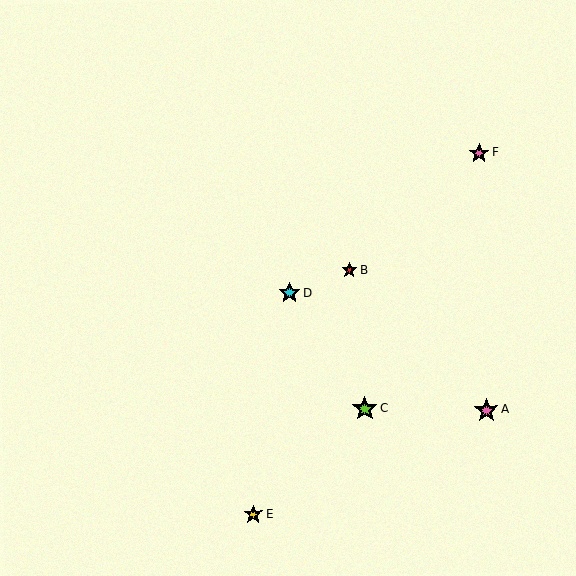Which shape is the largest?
The lime star (labeled C) is the largest.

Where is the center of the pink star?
The center of the pink star is at (486, 410).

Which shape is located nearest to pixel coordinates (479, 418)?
The pink star (labeled A) at (486, 410) is nearest to that location.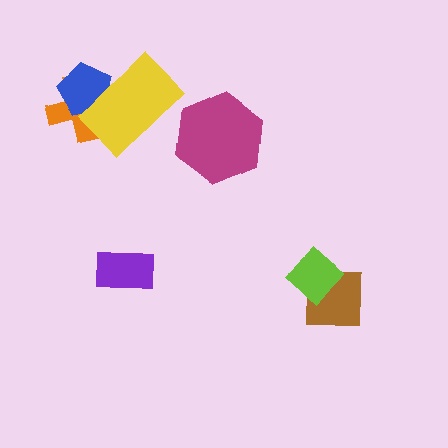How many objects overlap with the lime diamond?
1 object overlaps with the lime diamond.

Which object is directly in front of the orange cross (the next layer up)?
The blue pentagon is directly in front of the orange cross.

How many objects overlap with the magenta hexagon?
0 objects overlap with the magenta hexagon.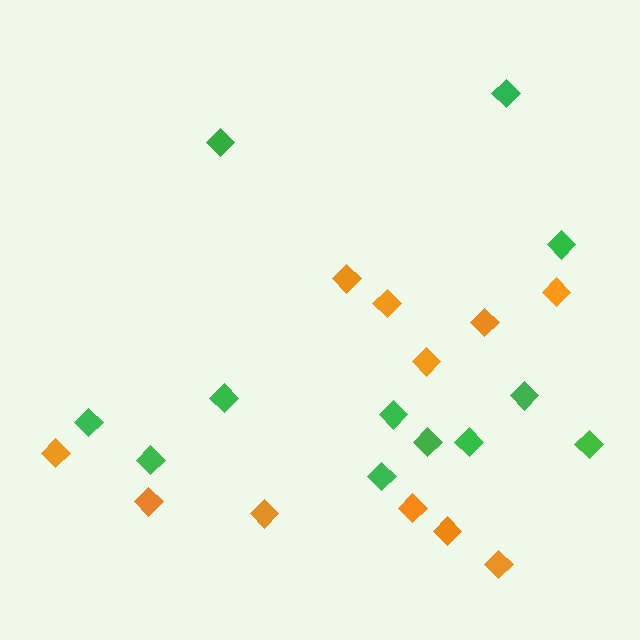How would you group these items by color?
There are 2 groups: one group of green diamonds (12) and one group of orange diamonds (11).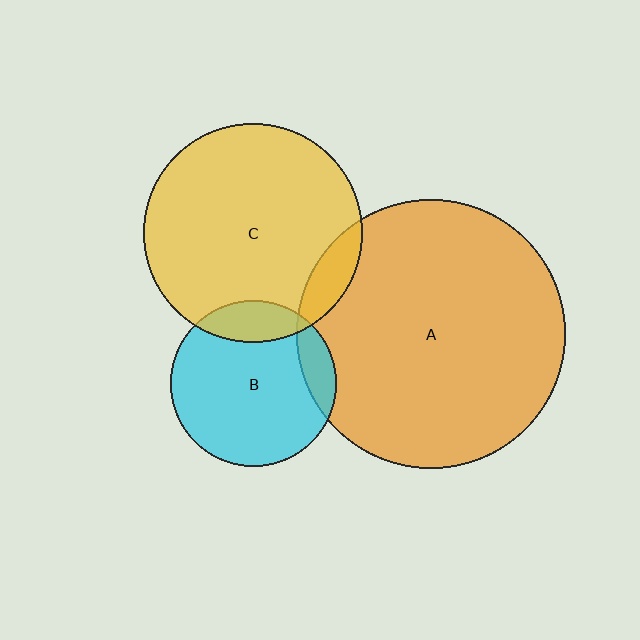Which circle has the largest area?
Circle A (orange).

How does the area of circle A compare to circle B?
Approximately 2.6 times.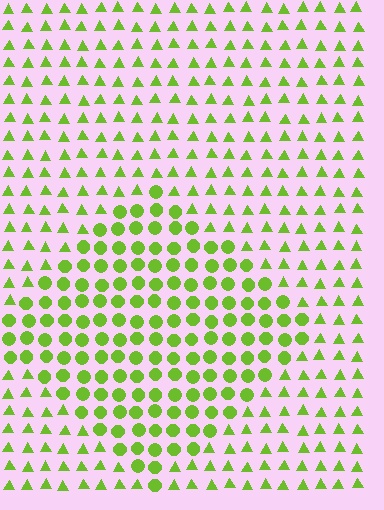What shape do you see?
I see a diamond.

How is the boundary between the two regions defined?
The boundary is defined by a change in element shape: circles inside vs. triangles outside. All elements share the same color and spacing.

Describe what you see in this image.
The image is filled with small lime elements arranged in a uniform grid. A diamond-shaped region contains circles, while the surrounding area contains triangles. The boundary is defined purely by the change in element shape.